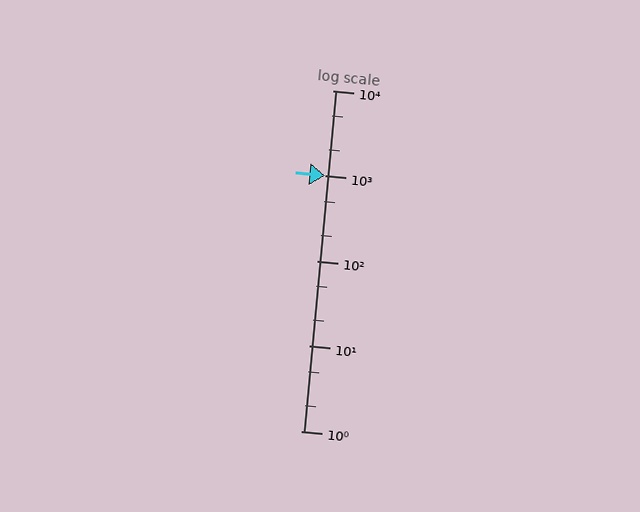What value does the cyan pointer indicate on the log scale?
The pointer indicates approximately 1000.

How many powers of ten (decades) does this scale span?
The scale spans 4 decades, from 1 to 10000.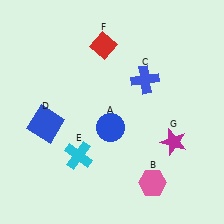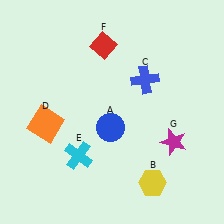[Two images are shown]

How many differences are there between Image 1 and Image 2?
There are 2 differences between the two images.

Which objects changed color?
B changed from pink to yellow. D changed from blue to orange.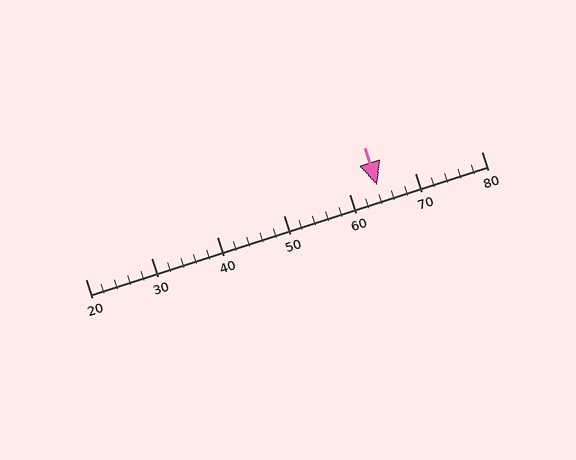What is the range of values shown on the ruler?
The ruler shows values from 20 to 80.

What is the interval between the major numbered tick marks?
The major tick marks are spaced 10 units apart.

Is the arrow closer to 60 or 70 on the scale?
The arrow is closer to 60.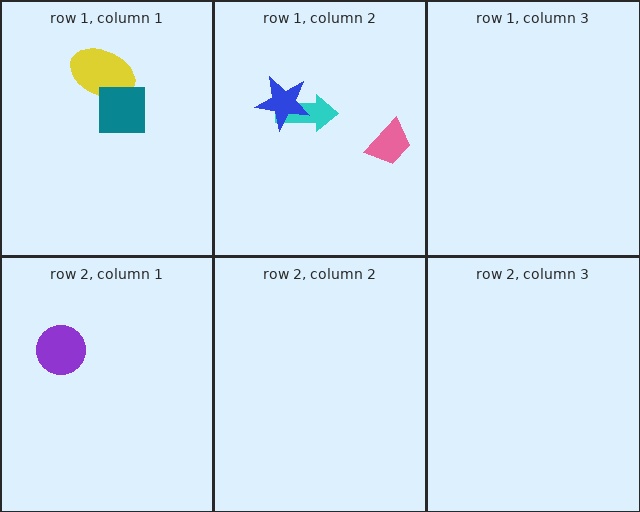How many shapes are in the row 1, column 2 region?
3.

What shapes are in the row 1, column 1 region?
The yellow ellipse, the teal square.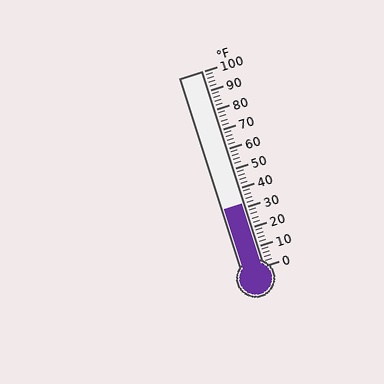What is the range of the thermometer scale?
The thermometer scale ranges from 0°F to 100°F.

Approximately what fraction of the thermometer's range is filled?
The thermometer is filled to approximately 30% of its range.